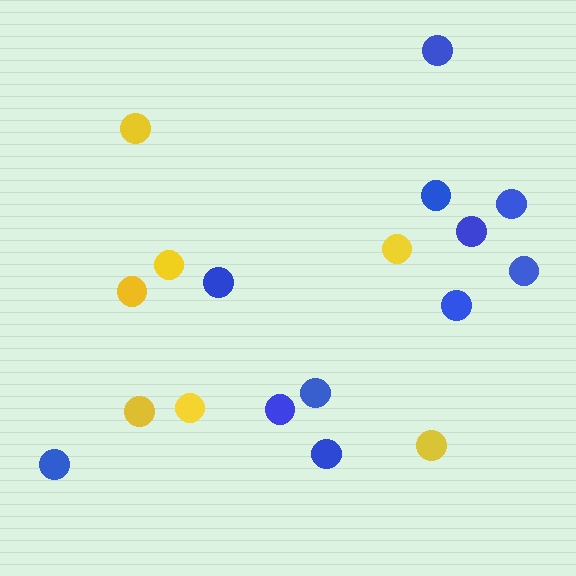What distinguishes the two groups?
There are 2 groups: one group of blue circles (11) and one group of yellow circles (7).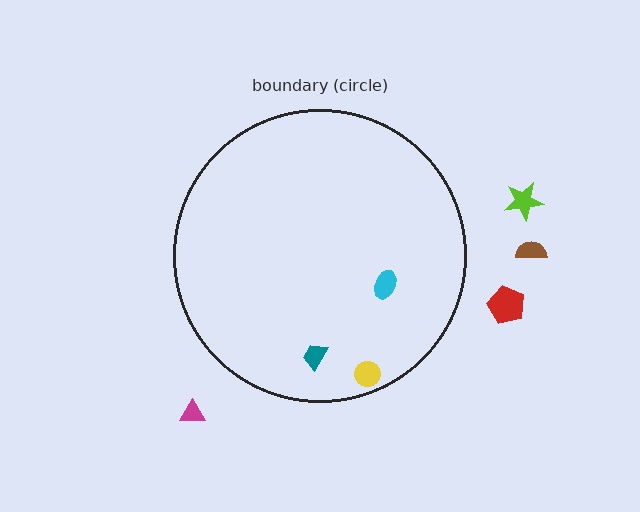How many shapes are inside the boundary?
3 inside, 4 outside.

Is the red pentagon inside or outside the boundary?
Outside.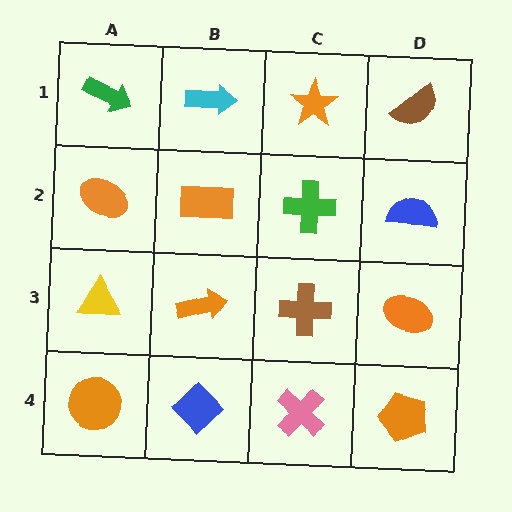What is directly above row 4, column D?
An orange ellipse.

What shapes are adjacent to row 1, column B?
An orange rectangle (row 2, column B), a green arrow (row 1, column A), an orange star (row 1, column C).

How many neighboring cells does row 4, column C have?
3.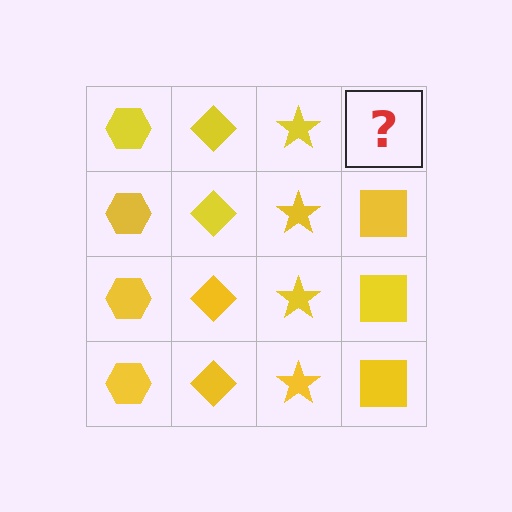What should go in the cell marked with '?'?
The missing cell should contain a yellow square.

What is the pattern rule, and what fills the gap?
The rule is that each column has a consistent shape. The gap should be filled with a yellow square.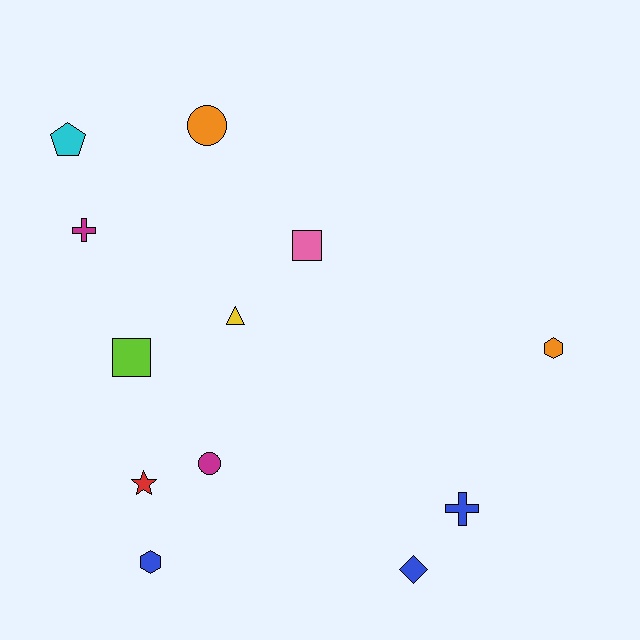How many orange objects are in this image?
There are 2 orange objects.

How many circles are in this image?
There are 2 circles.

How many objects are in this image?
There are 12 objects.